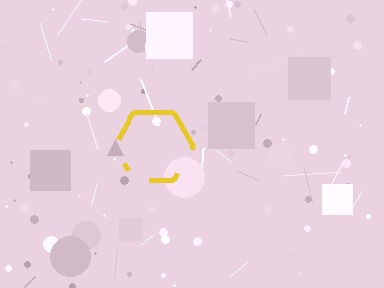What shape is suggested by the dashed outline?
The dashed outline suggests a hexagon.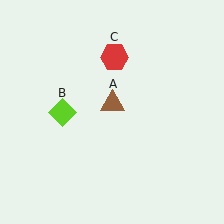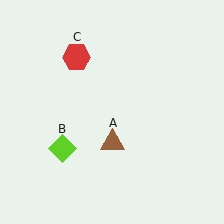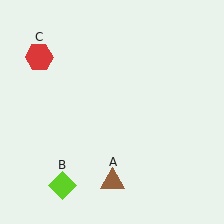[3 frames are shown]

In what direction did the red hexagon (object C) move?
The red hexagon (object C) moved left.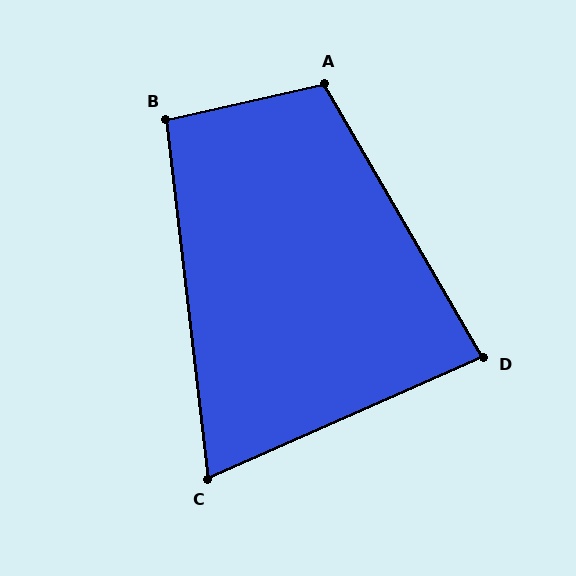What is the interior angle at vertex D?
Approximately 84 degrees (acute).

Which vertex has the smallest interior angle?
C, at approximately 73 degrees.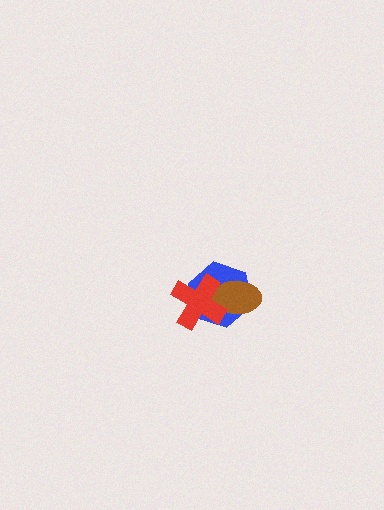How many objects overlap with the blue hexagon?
2 objects overlap with the blue hexagon.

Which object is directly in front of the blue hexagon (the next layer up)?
The brown ellipse is directly in front of the blue hexagon.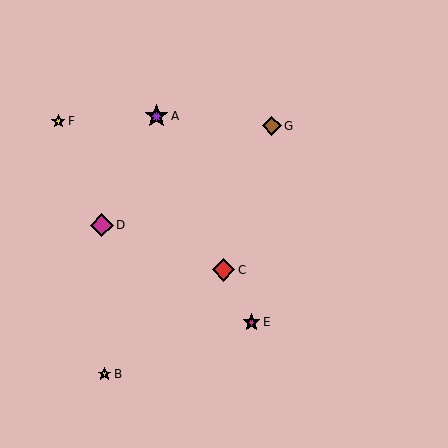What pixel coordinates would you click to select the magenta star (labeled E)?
Click at (252, 322) to select the magenta star E.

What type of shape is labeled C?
Shape C is a red diamond.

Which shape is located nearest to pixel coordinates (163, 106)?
The purple star (labeled A) at (157, 116) is nearest to that location.